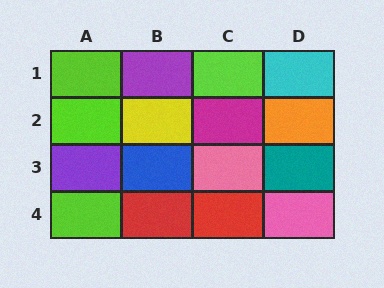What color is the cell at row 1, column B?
Purple.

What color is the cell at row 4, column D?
Pink.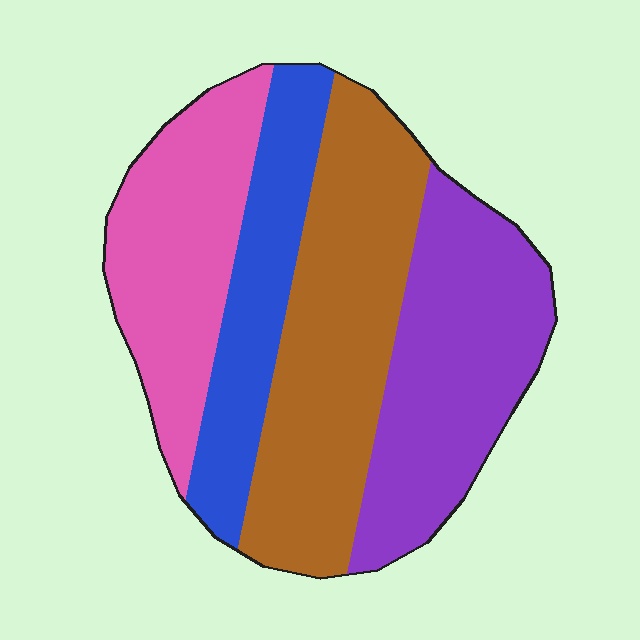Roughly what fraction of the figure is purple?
Purple takes up between a quarter and a half of the figure.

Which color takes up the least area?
Blue, at roughly 20%.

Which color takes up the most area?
Brown, at roughly 30%.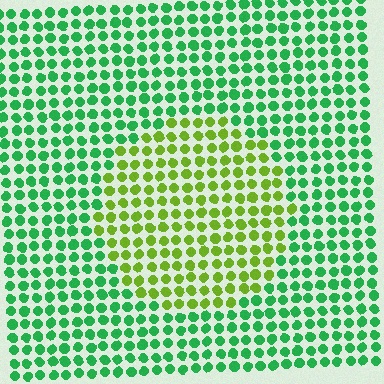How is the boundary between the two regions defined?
The boundary is defined purely by a slight shift in hue (about 49 degrees). Spacing, size, and orientation are identical on both sides.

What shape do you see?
I see a circle.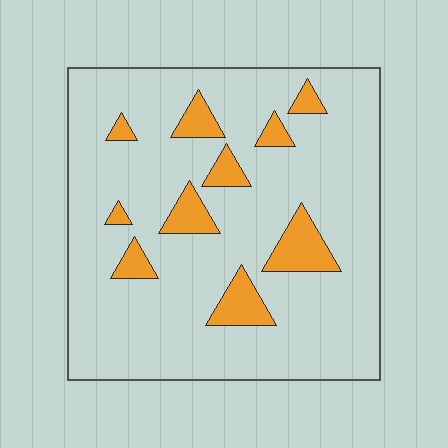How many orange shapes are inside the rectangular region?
10.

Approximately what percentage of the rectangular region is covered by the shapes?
Approximately 15%.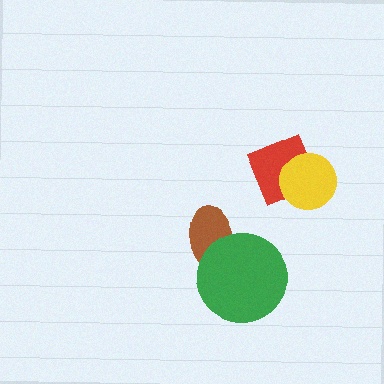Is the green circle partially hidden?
No, no other shape covers it.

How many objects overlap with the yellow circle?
1 object overlaps with the yellow circle.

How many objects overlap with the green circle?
1 object overlaps with the green circle.